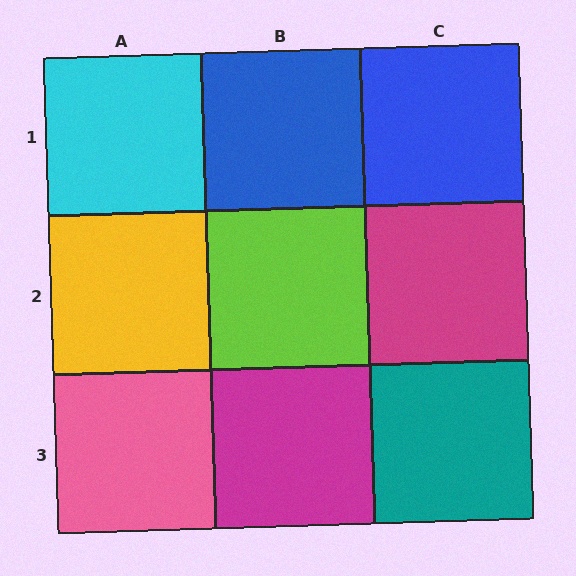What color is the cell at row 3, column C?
Teal.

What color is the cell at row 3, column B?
Magenta.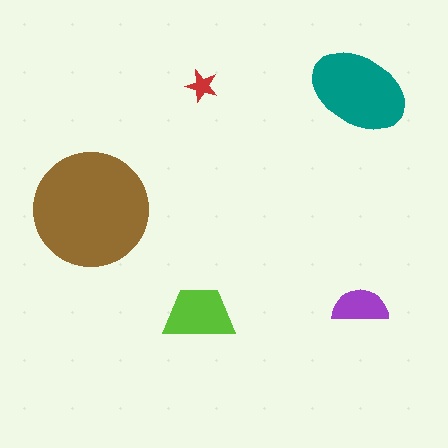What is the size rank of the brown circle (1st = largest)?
1st.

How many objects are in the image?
There are 5 objects in the image.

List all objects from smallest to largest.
The red star, the purple semicircle, the lime trapezoid, the teal ellipse, the brown circle.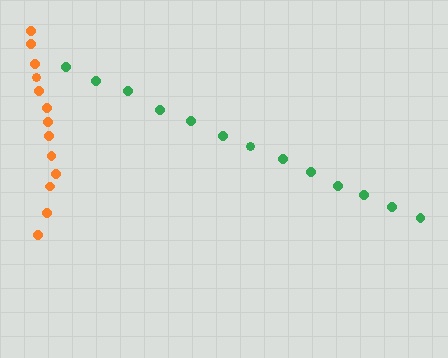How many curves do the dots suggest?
There are 2 distinct paths.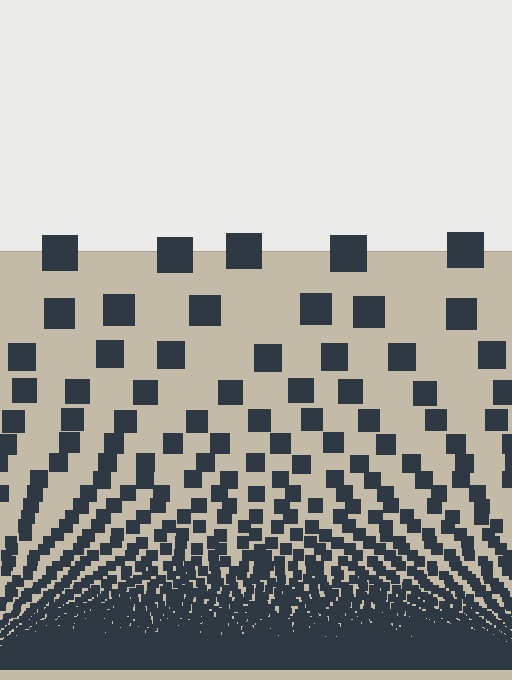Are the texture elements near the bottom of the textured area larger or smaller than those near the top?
Smaller. The gradient is inverted — elements near the bottom are smaller and denser.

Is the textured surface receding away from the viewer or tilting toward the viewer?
The surface appears to tilt toward the viewer. Texture elements get larger and sparser toward the top.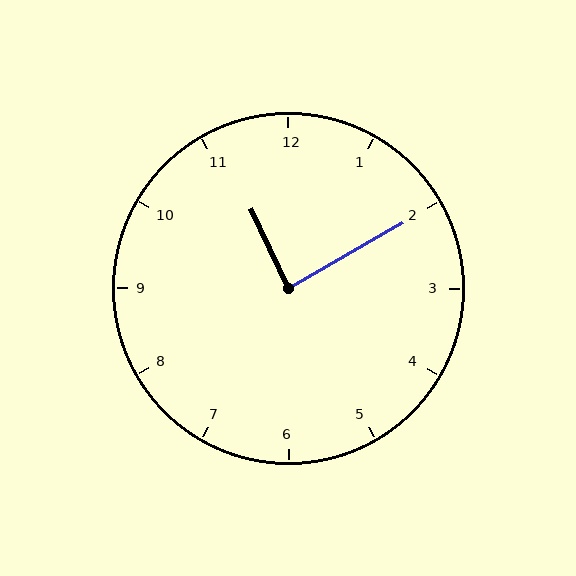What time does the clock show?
11:10.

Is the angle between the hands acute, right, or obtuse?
It is right.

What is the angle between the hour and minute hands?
Approximately 85 degrees.